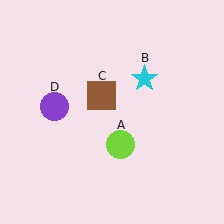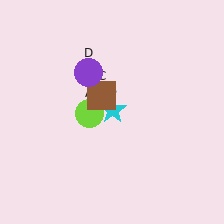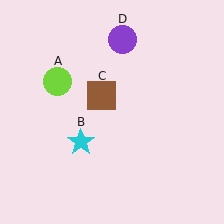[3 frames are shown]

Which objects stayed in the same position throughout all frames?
Brown square (object C) remained stationary.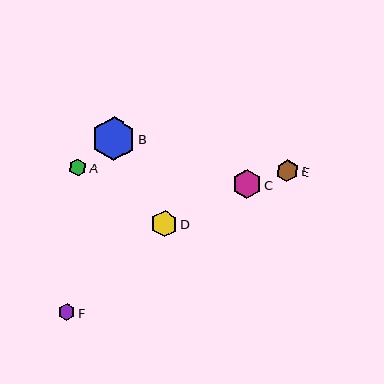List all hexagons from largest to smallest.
From largest to smallest: B, C, D, E, A, F.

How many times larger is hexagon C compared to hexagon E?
Hexagon C is approximately 1.3 times the size of hexagon E.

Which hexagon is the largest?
Hexagon B is the largest with a size of approximately 43 pixels.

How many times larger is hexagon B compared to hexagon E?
Hexagon B is approximately 2.0 times the size of hexagon E.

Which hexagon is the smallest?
Hexagon F is the smallest with a size of approximately 17 pixels.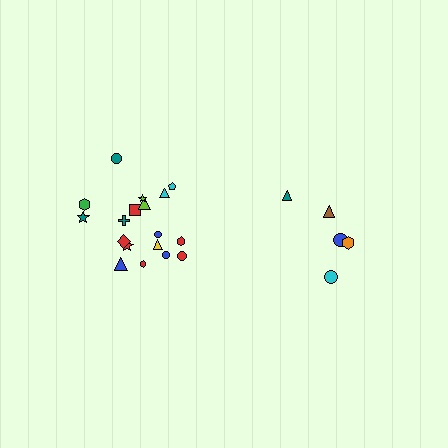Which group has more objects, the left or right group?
The left group.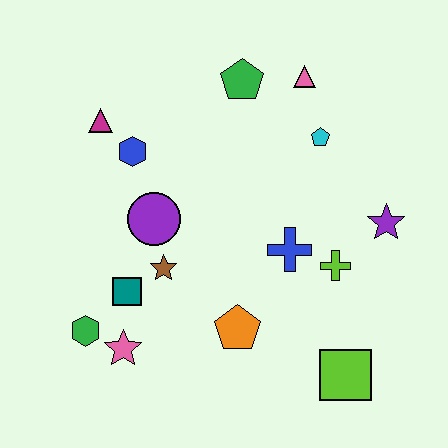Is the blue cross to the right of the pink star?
Yes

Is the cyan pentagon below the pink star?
No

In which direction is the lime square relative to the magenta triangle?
The lime square is below the magenta triangle.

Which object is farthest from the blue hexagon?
The lime square is farthest from the blue hexagon.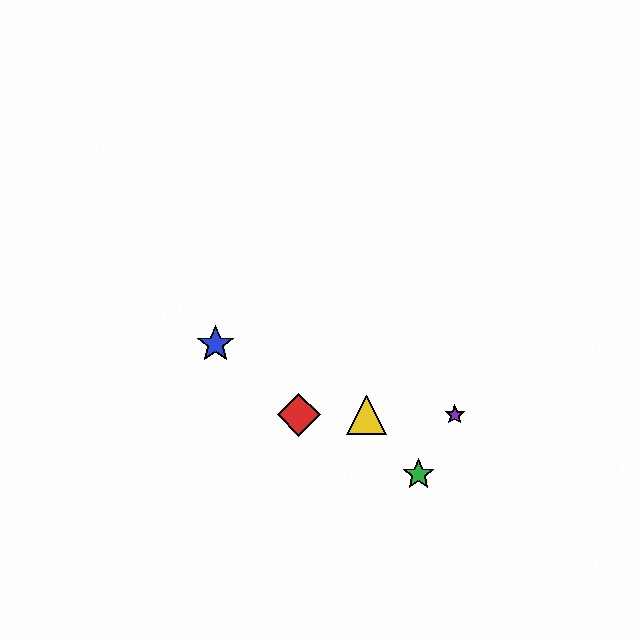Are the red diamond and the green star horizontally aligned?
No, the red diamond is at y≈415 and the green star is at y≈474.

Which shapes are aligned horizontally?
The red diamond, the yellow triangle, the purple star are aligned horizontally.